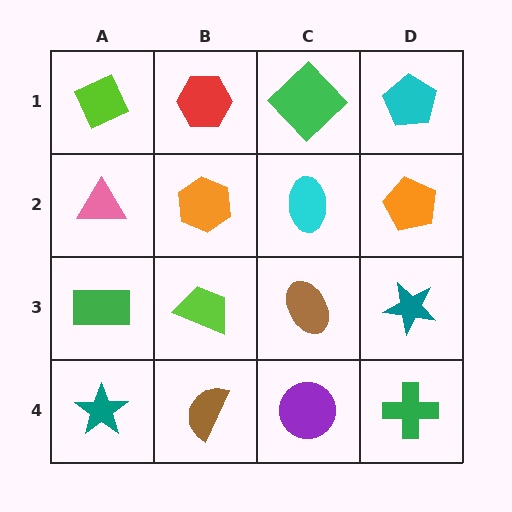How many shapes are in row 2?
4 shapes.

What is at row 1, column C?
A green diamond.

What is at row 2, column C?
A cyan ellipse.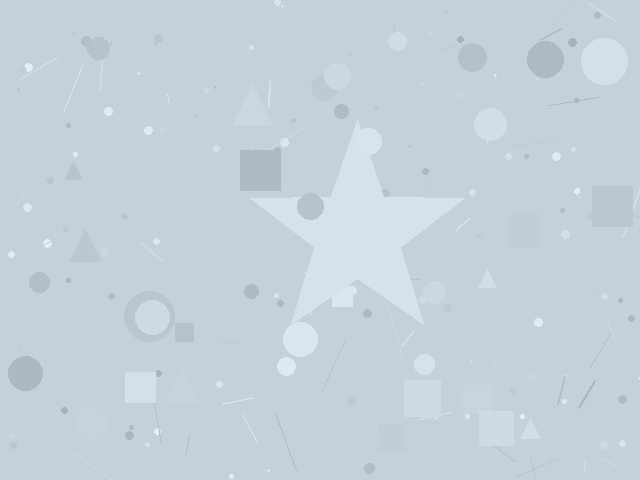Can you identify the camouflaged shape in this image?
The camouflaged shape is a star.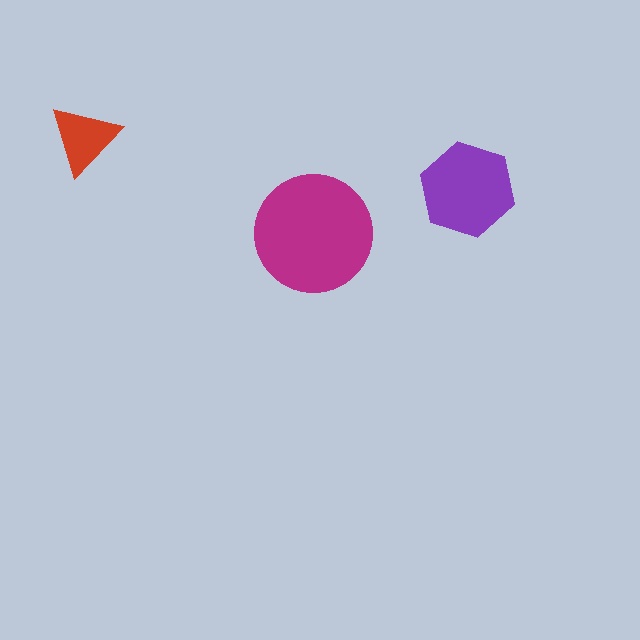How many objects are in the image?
There are 3 objects in the image.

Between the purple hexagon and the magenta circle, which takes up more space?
The magenta circle.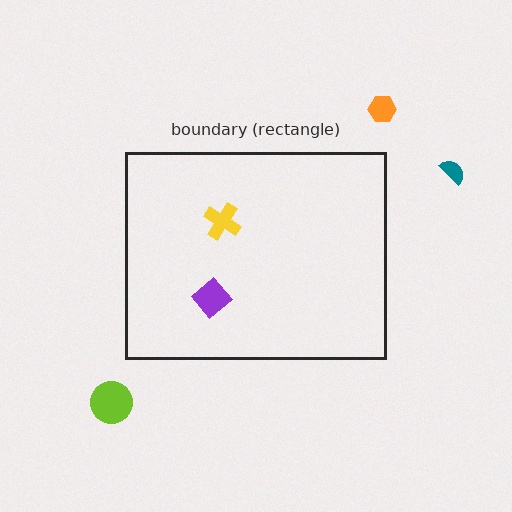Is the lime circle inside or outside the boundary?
Outside.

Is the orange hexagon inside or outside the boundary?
Outside.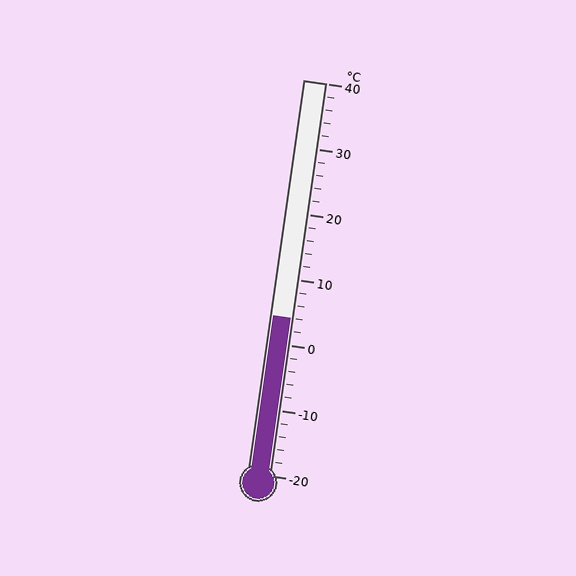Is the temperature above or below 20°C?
The temperature is below 20°C.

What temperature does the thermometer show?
The thermometer shows approximately 4°C.